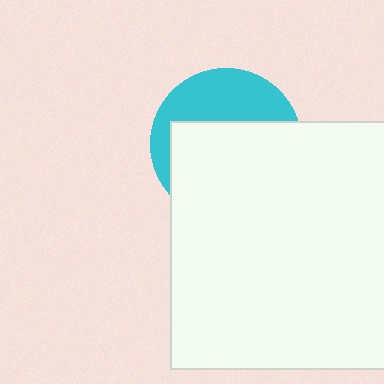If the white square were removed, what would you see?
You would see the complete cyan circle.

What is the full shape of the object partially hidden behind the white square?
The partially hidden object is a cyan circle.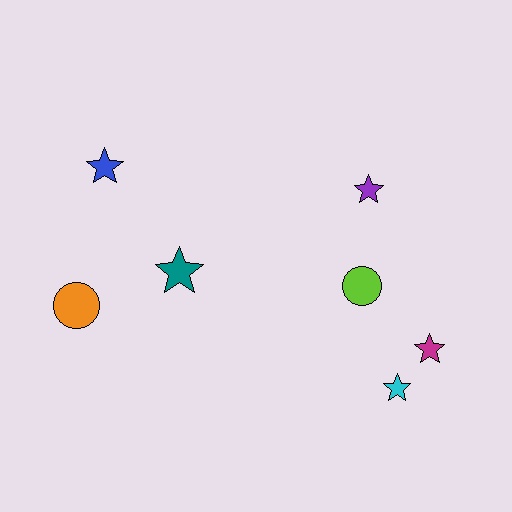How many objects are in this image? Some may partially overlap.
There are 7 objects.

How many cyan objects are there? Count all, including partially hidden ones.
There is 1 cyan object.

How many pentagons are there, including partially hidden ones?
There are no pentagons.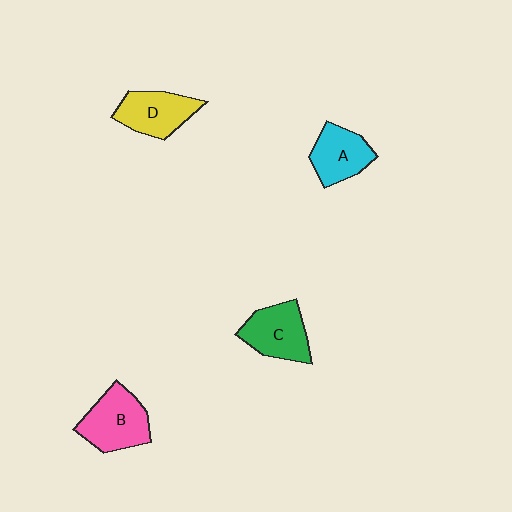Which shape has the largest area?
Shape B (pink).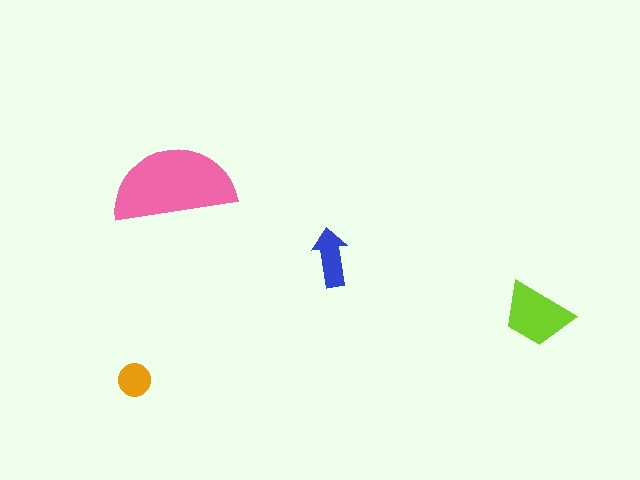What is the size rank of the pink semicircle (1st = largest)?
1st.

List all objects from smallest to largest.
The orange circle, the blue arrow, the lime trapezoid, the pink semicircle.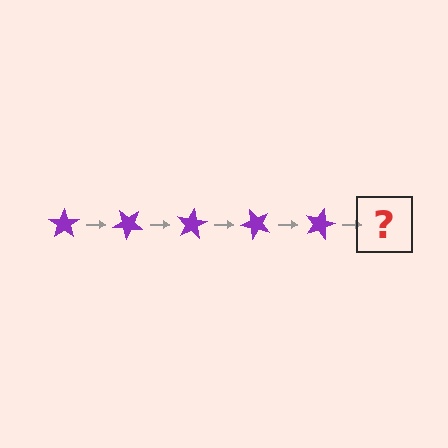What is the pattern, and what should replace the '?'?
The pattern is that the star rotates 40 degrees each step. The '?' should be a purple star rotated 200 degrees.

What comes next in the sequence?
The next element should be a purple star rotated 200 degrees.